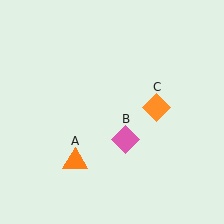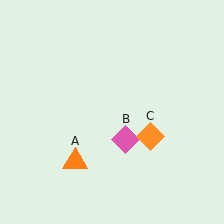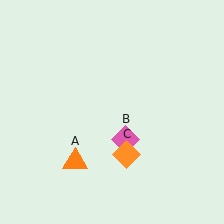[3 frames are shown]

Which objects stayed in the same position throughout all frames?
Orange triangle (object A) and pink diamond (object B) remained stationary.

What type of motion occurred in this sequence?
The orange diamond (object C) rotated clockwise around the center of the scene.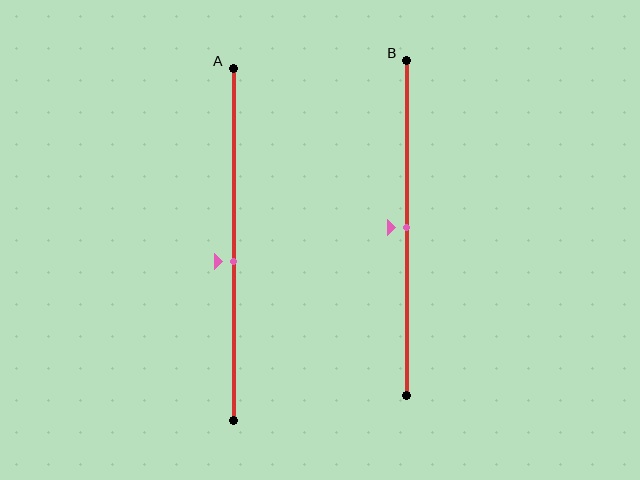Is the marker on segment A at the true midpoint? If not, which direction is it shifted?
No, the marker on segment A is shifted downward by about 5% of the segment length.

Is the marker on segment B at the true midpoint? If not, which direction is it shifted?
Yes, the marker on segment B is at the true midpoint.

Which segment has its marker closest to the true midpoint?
Segment B has its marker closest to the true midpoint.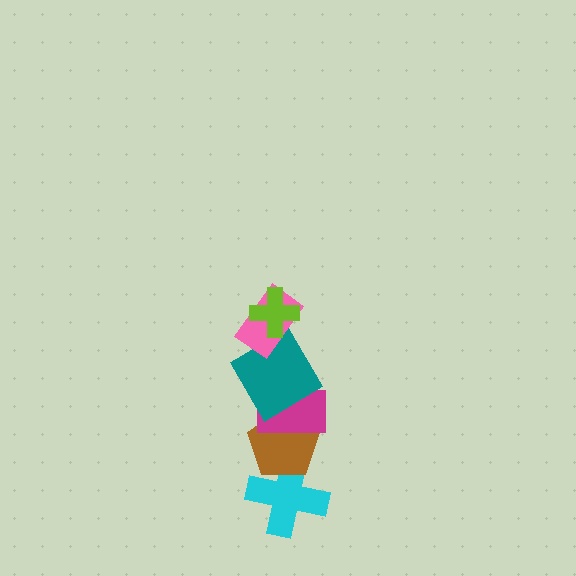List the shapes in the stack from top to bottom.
From top to bottom: the lime cross, the pink rectangle, the teal diamond, the magenta rectangle, the brown pentagon, the cyan cross.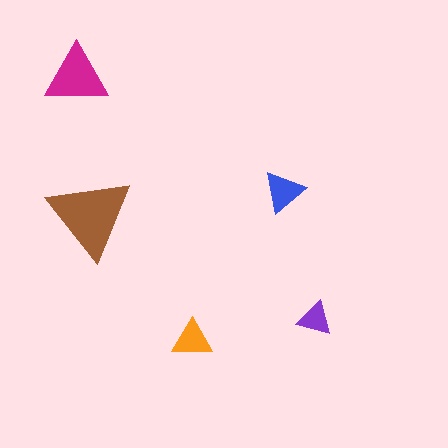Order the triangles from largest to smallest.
the brown one, the magenta one, the blue one, the orange one, the purple one.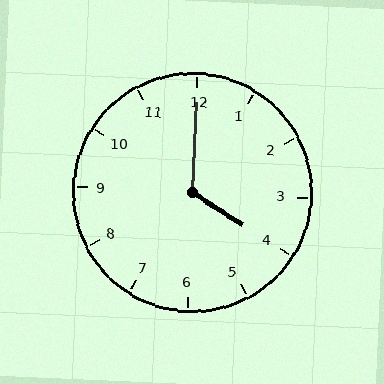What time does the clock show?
4:00.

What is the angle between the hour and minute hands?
Approximately 120 degrees.